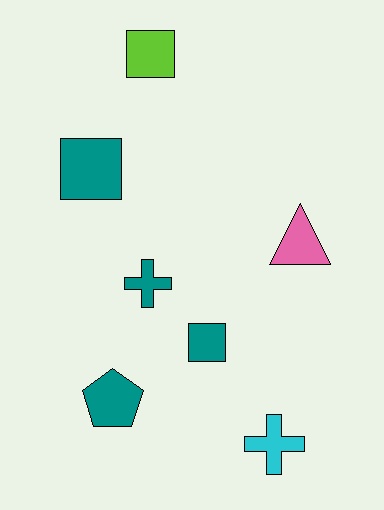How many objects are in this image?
There are 7 objects.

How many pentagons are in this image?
There is 1 pentagon.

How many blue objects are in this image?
There are no blue objects.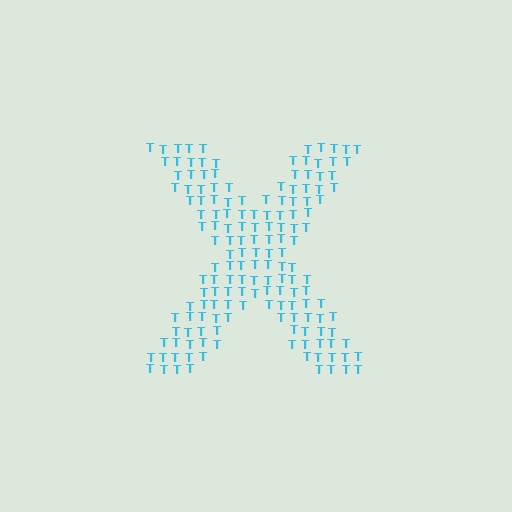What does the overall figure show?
The overall figure shows the letter X.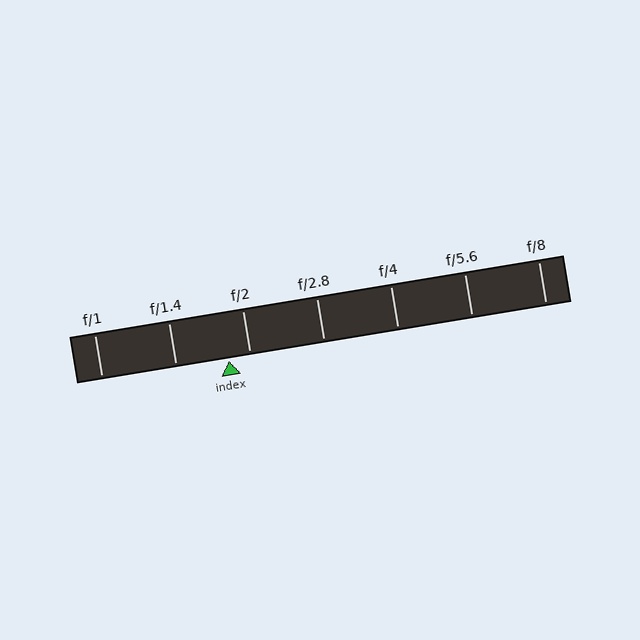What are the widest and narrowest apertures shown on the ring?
The widest aperture shown is f/1 and the narrowest is f/8.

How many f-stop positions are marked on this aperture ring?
There are 7 f-stop positions marked.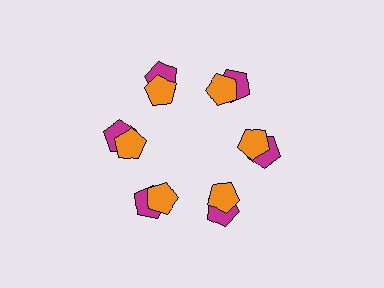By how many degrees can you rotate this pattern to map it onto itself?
The pattern maps onto itself every 60 degrees of rotation.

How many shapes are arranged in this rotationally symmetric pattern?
There are 12 shapes, arranged in 6 groups of 2.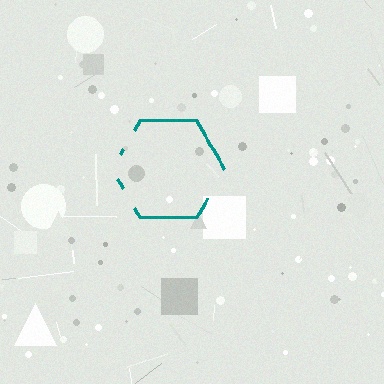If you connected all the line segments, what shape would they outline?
They would outline a hexagon.